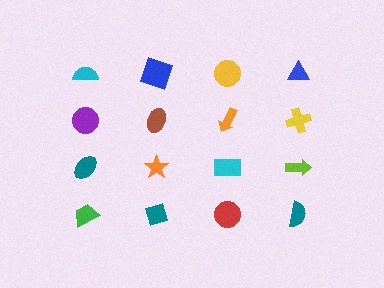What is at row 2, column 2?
A brown ellipse.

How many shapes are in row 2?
4 shapes.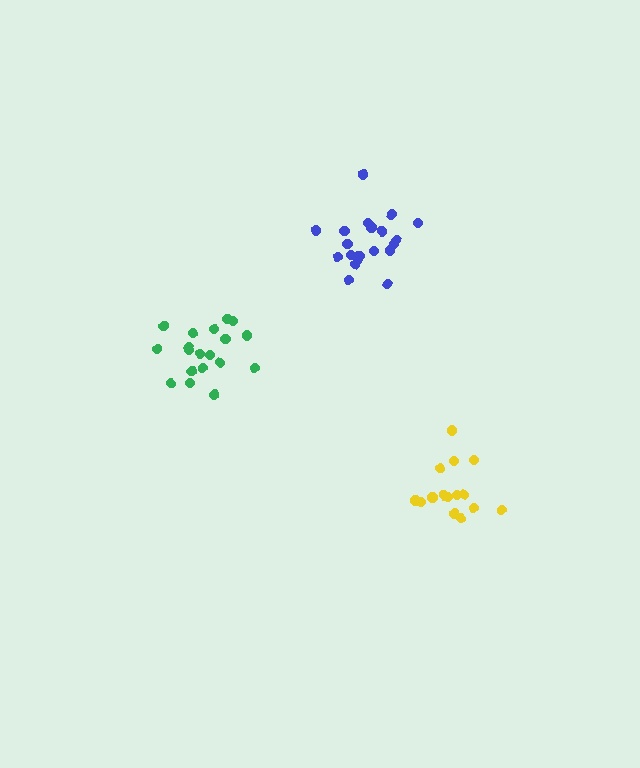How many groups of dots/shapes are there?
There are 3 groups.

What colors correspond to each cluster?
The clusters are colored: green, yellow, blue.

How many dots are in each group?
Group 1: 19 dots, Group 2: 15 dots, Group 3: 20 dots (54 total).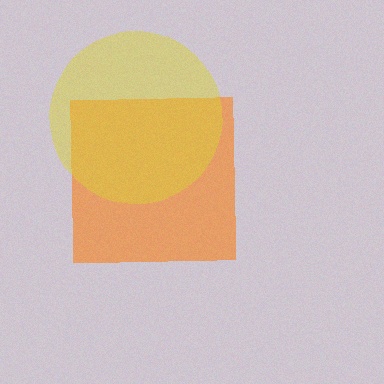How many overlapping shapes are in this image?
There are 2 overlapping shapes in the image.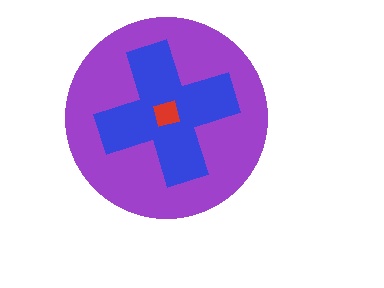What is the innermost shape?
The red square.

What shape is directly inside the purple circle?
The blue cross.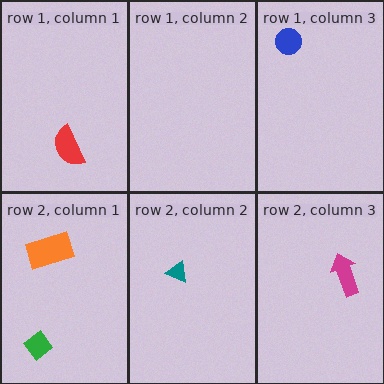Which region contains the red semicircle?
The row 1, column 1 region.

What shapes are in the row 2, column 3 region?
The magenta arrow.